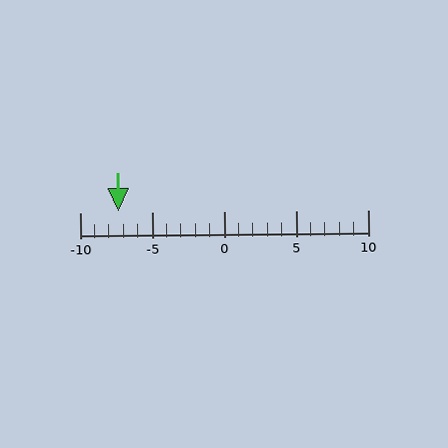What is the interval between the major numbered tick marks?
The major tick marks are spaced 5 units apart.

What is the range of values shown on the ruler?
The ruler shows values from -10 to 10.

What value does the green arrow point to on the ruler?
The green arrow points to approximately -7.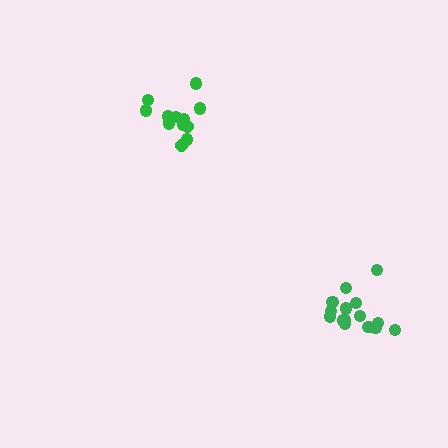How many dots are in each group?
Group 1: 13 dots, Group 2: 15 dots (28 total).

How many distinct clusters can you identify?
There are 2 distinct clusters.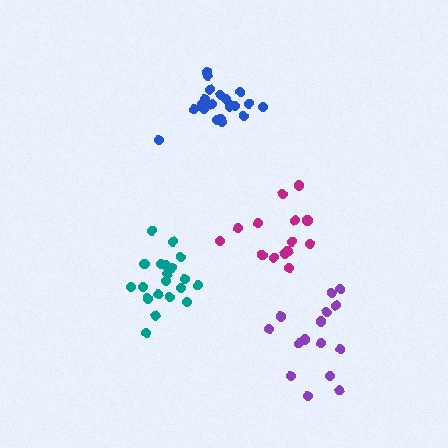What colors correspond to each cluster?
The clusters are colored: teal, blue, magenta, purple.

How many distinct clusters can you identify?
There are 4 distinct clusters.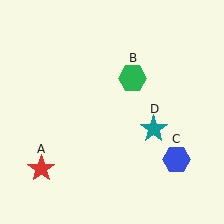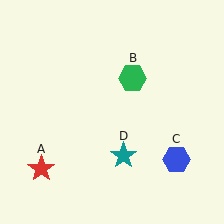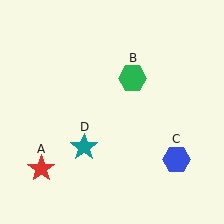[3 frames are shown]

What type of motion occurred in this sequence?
The teal star (object D) rotated clockwise around the center of the scene.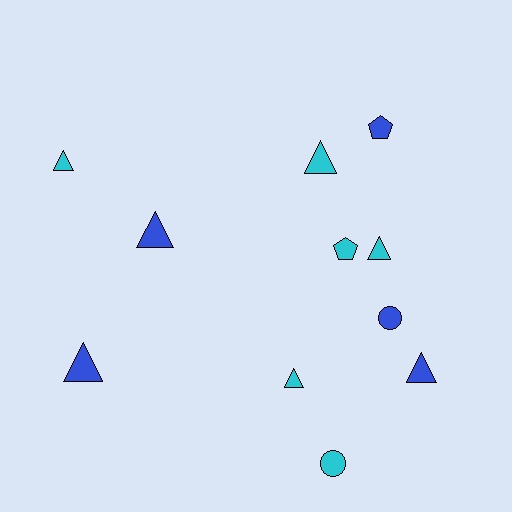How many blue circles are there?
There is 1 blue circle.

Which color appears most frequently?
Cyan, with 6 objects.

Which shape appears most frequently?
Triangle, with 7 objects.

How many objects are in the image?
There are 11 objects.